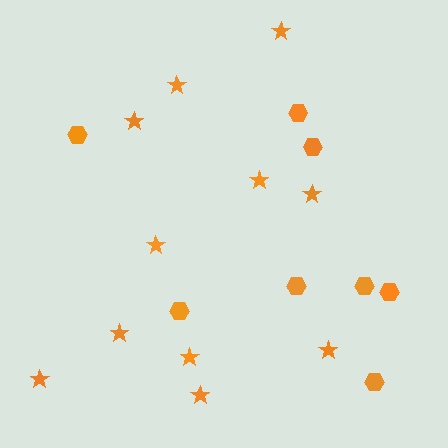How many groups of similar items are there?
There are 2 groups: one group of hexagons (8) and one group of stars (11).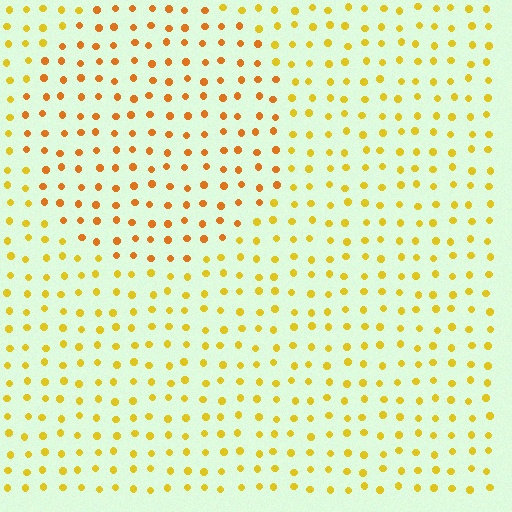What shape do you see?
I see a circle.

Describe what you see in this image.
The image is filled with small yellow elements in a uniform arrangement. A circle-shaped region is visible where the elements are tinted to a slightly different hue, forming a subtle color boundary.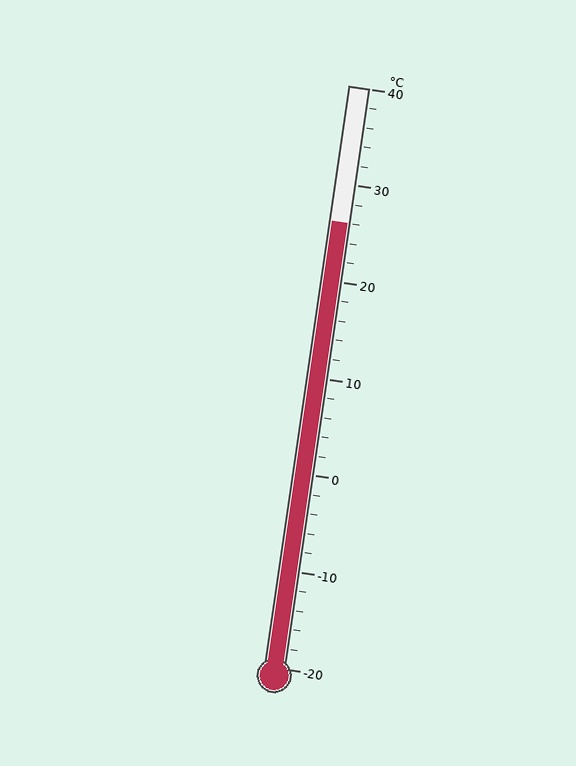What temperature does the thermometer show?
The thermometer shows approximately 26°C.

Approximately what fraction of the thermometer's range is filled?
The thermometer is filled to approximately 75% of its range.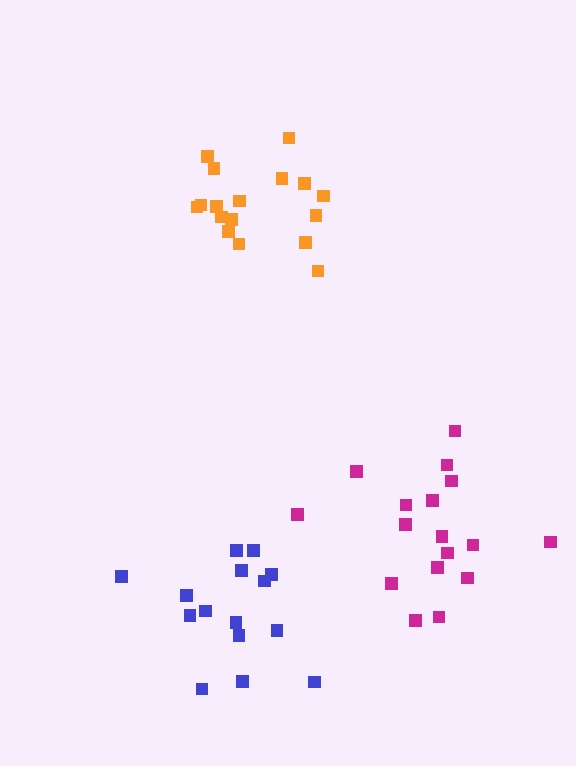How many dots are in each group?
Group 1: 17 dots, Group 2: 17 dots, Group 3: 15 dots (49 total).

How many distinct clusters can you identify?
There are 3 distinct clusters.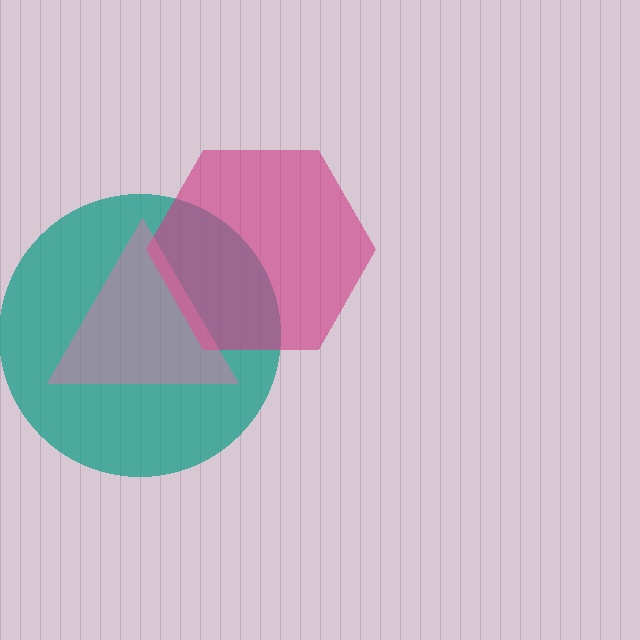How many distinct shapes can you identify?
There are 3 distinct shapes: a teal circle, a magenta hexagon, a pink triangle.